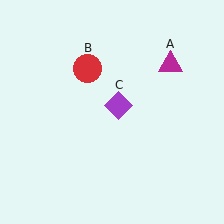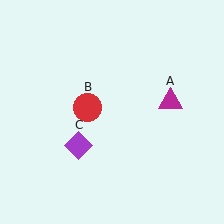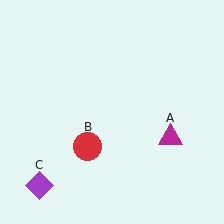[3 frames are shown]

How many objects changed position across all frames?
3 objects changed position: magenta triangle (object A), red circle (object B), purple diamond (object C).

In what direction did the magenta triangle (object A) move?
The magenta triangle (object A) moved down.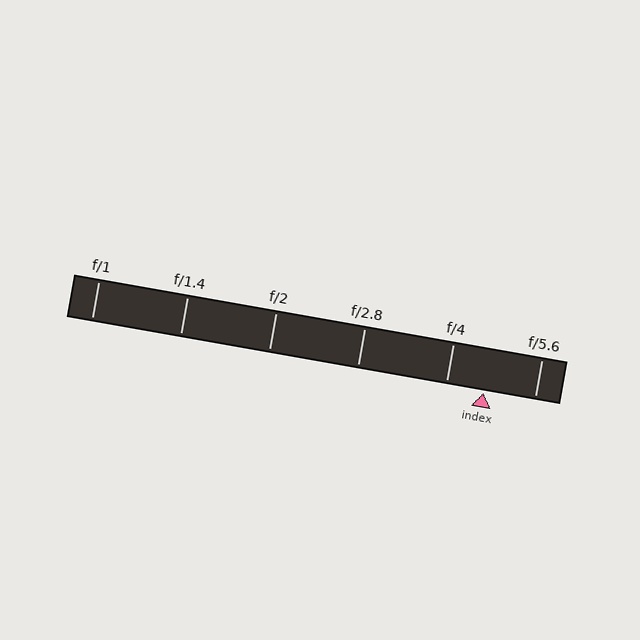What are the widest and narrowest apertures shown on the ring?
The widest aperture shown is f/1 and the narrowest is f/5.6.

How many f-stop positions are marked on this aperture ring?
There are 6 f-stop positions marked.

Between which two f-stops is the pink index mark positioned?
The index mark is between f/4 and f/5.6.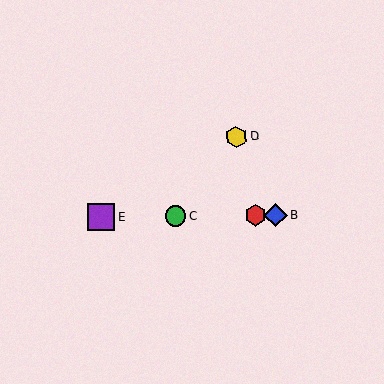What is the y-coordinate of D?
Object D is at y≈137.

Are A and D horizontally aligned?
No, A is at y≈216 and D is at y≈137.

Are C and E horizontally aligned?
Yes, both are at y≈216.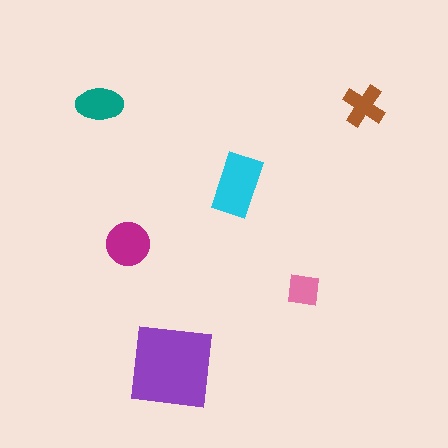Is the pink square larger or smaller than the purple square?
Smaller.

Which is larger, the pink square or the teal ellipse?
The teal ellipse.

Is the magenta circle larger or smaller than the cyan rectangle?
Smaller.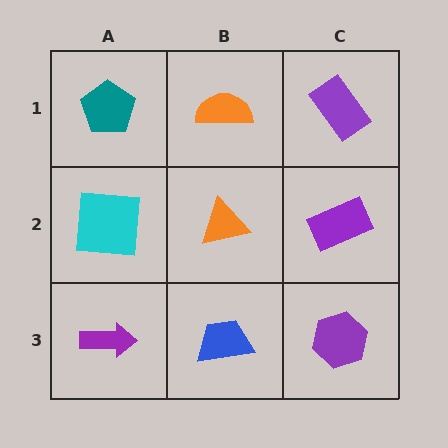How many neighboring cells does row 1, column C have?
2.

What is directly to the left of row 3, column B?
A purple arrow.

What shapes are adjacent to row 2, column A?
A teal pentagon (row 1, column A), a purple arrow (row 3, column A), an orange triangle (row 2, column B).